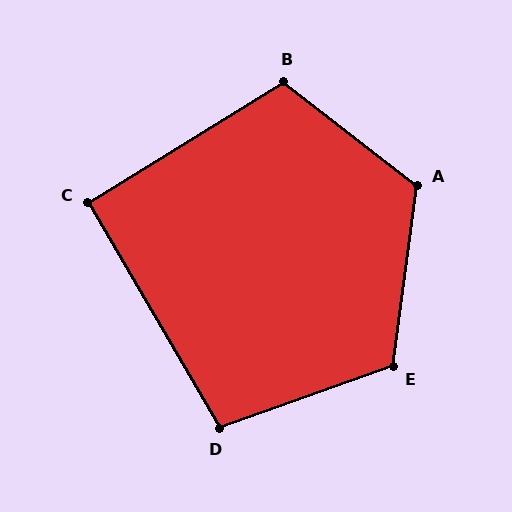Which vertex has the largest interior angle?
A, at approximately 120 degrees.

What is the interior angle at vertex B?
Approximately 110 degrees (obtuse).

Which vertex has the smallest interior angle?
C, at approximately 92 degrees.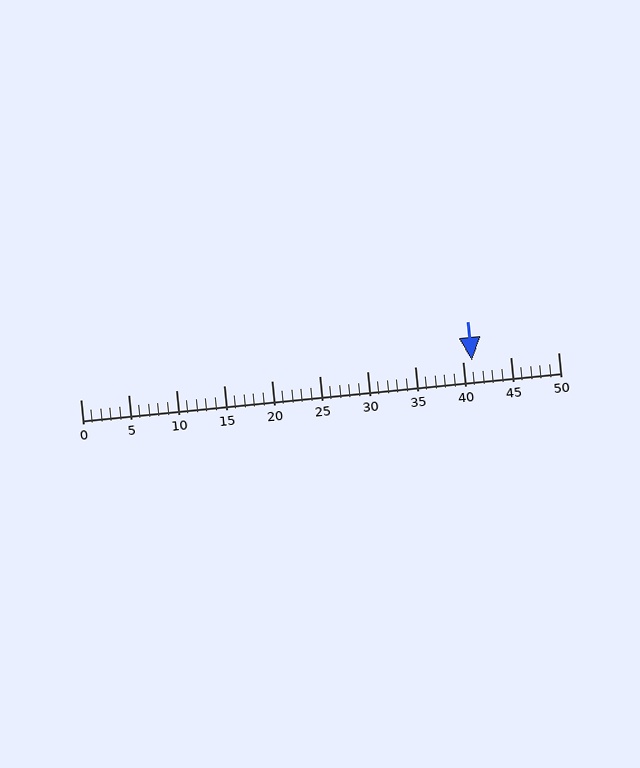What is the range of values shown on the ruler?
The ruler shows values from 0 to 50.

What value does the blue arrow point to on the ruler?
The blue arrow points to approximately 41.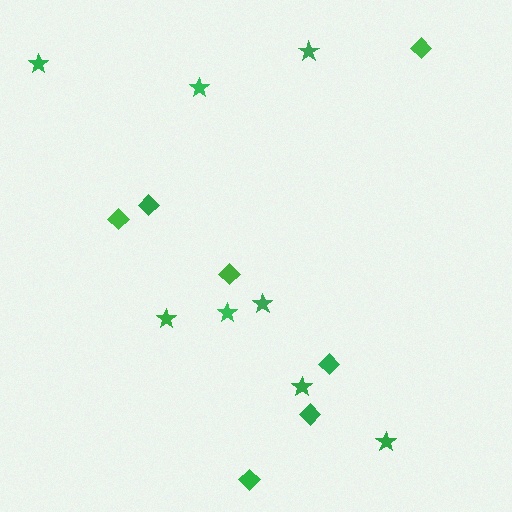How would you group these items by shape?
There are 2 groups: one group of stars (8) and one group of diamonds (7).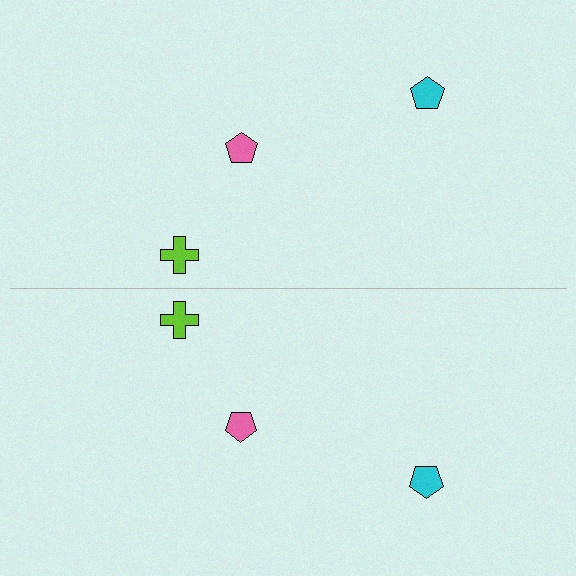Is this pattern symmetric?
Yes, this pattern has bilateral (reflection) symmetry.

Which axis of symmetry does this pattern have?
The pattern has a horizontal axis of symmetry running through the center of the image.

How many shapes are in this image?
There are 6 shapes in this image.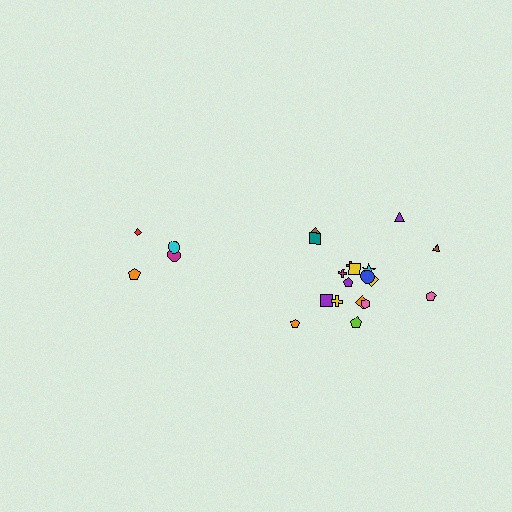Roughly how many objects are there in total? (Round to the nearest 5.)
Roughly 20 objects in total.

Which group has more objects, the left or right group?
The right group.